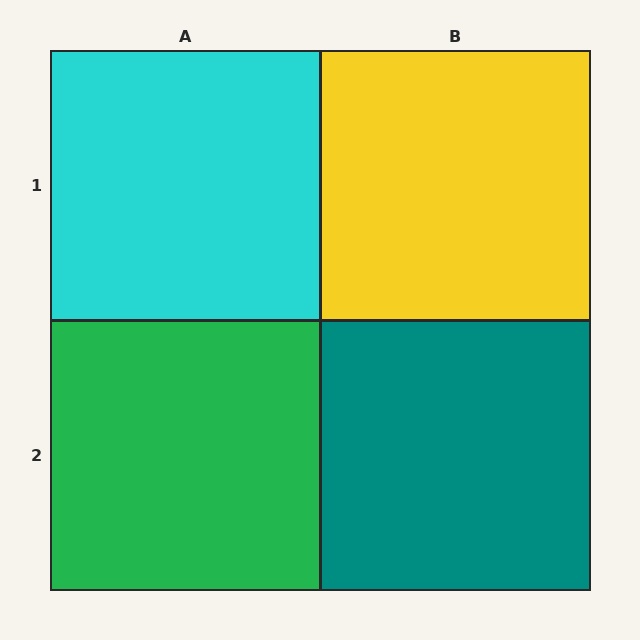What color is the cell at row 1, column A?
Cyan.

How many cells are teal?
1 cell is teal.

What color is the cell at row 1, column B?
Yellow.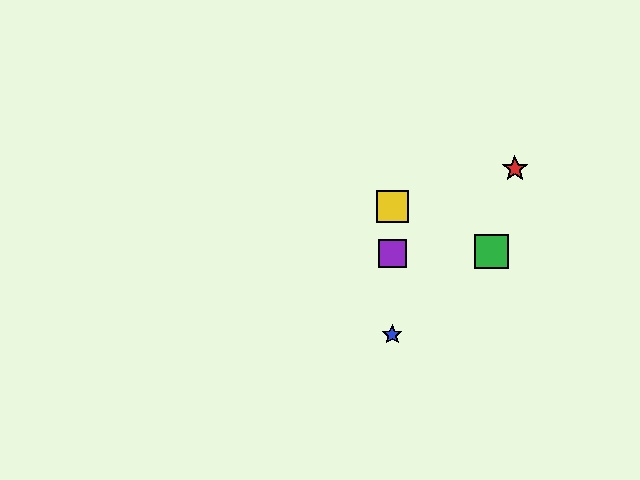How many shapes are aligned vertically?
3 shapes (the blue star, the yellow square, the purple square) are aligned vertically.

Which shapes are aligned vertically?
The blue star, the yellow square, the purple square are aligned vertically.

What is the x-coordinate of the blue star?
The blue star is at x≈392.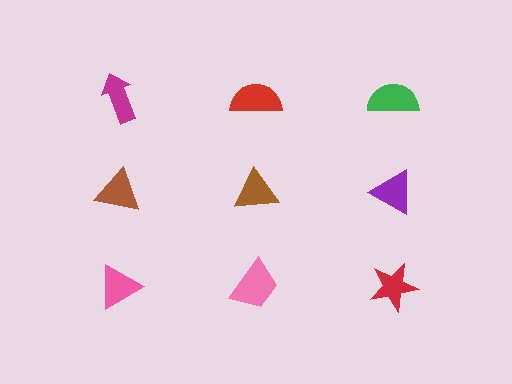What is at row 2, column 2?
A brown triangle.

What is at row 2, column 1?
A brown triangle.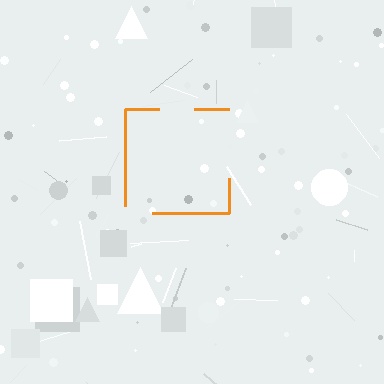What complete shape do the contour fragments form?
The contour fragments form a square.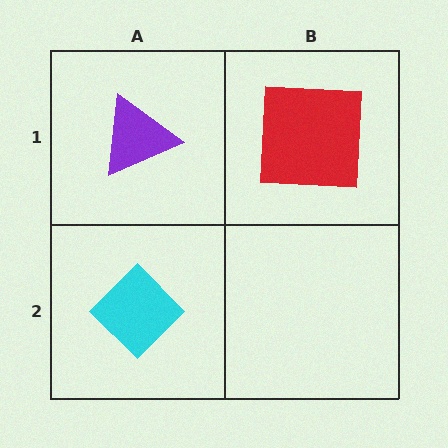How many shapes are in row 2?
1 shape.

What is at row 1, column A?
A purple triangle.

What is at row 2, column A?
A cyan diamond.